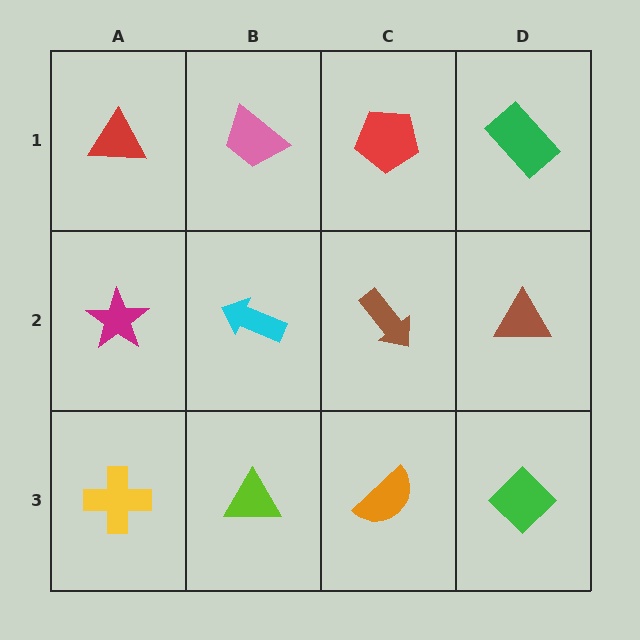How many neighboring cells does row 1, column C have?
3.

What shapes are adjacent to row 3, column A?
A magenta star (row 2, column A), a lime triangle (row 3, column B).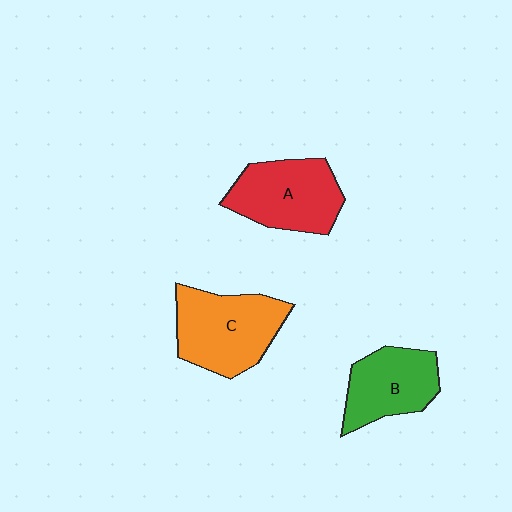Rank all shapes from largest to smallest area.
From largest to smallest: C (orange), A (red), B (green).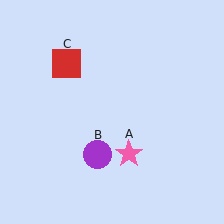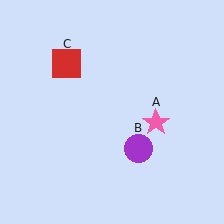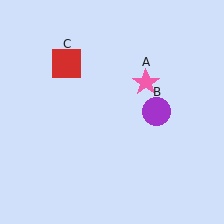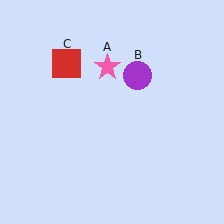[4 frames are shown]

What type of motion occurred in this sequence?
The pink star (object A), purple circle (object B) rotated counterclockwise around the center of the scene.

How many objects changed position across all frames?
2 objects changed position: pink star (object A), purple circle (object B).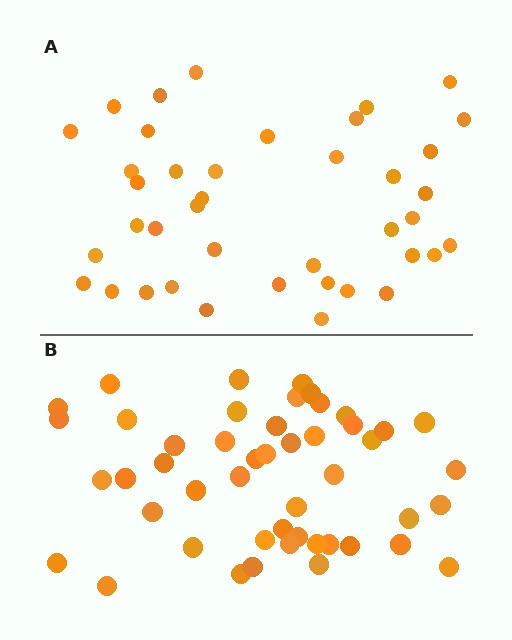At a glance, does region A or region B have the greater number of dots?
Region B (the bottom region) has more dots.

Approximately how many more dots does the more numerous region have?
Region B has roughly 8 or so more dots than region A.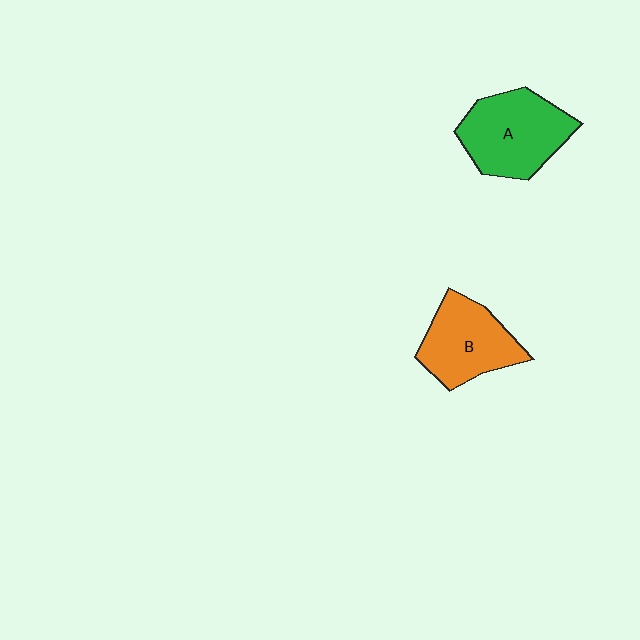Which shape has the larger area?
Shape A (green).